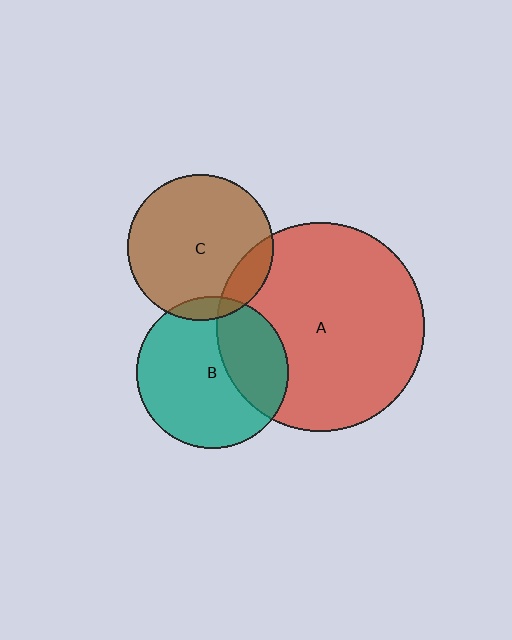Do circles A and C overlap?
Yes.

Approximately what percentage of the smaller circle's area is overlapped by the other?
Approximately 15%.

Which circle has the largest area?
Circle A (red).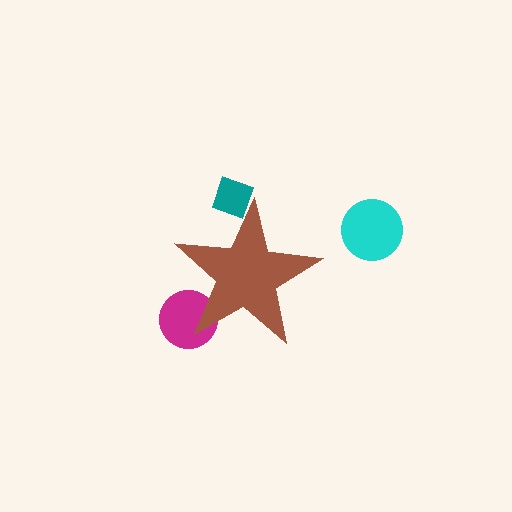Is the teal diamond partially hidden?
Yes, the teal diamond is partially hidden behind the brown star.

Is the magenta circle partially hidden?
Yes, the magenta circle is partially hidden behind the brown star.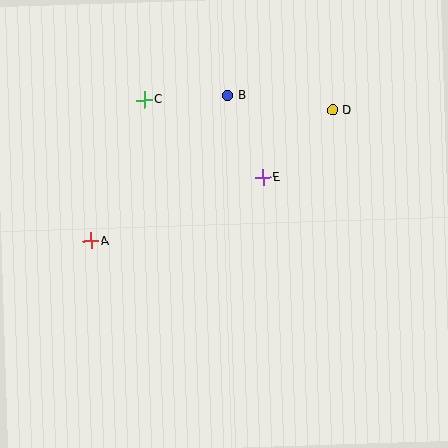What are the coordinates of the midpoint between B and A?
The midpoint between B and A is at (159, 168).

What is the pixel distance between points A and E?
The distance between A and E is 184 pixels.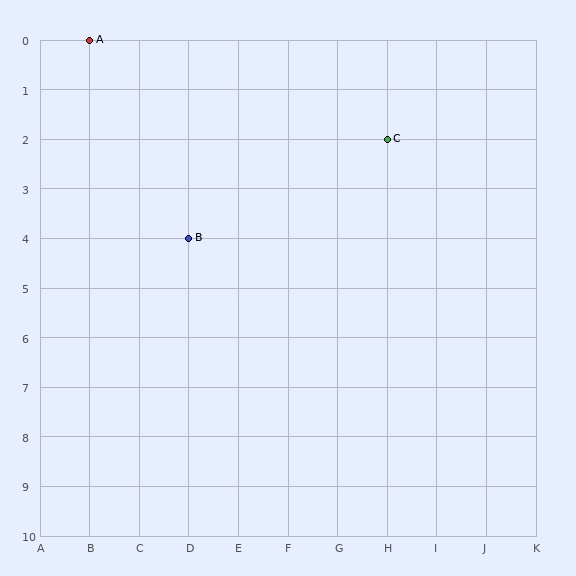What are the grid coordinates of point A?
Point A is at grid coordinates (B, 0).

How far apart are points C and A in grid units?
Points C and A are 6 columns and 2 rows apart (about 6.3 grid units diagonally).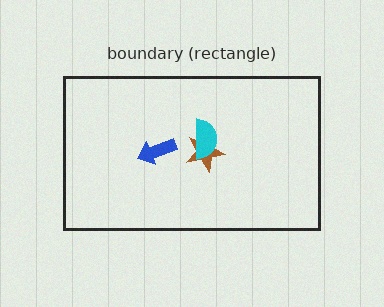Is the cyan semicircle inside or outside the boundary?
Inside.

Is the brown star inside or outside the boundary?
Inside.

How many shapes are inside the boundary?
3 inside, 0 outside.